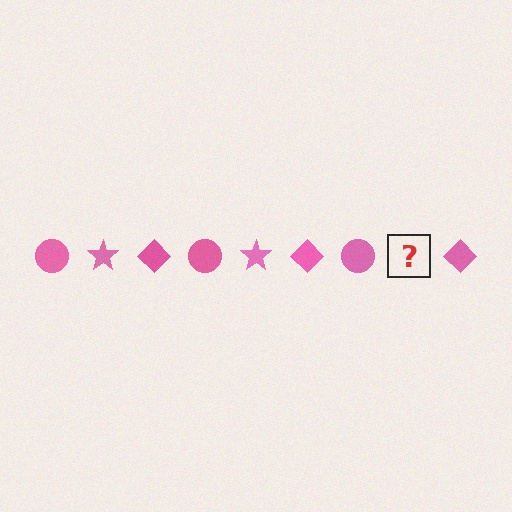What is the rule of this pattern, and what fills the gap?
The rule is that the pattern cycles through circle, star, diamond shapes in pink. The gap should be filled with a pink star.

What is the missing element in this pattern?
The missing element is a pink star.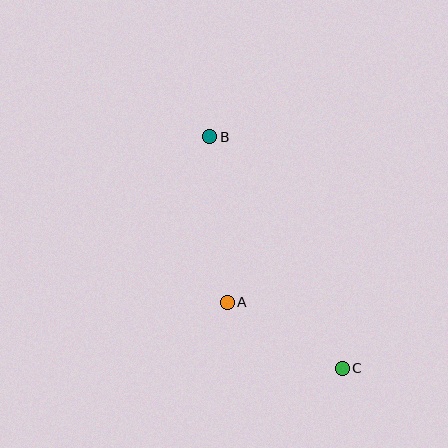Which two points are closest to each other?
Points A and C are closest to each other.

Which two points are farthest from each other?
Points B and C are farthest from each other.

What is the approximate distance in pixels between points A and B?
The distance between A and B is approximately 167 pixels.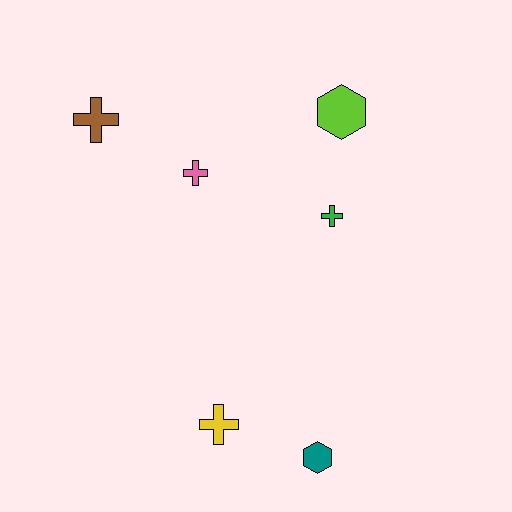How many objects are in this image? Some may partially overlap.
There are 6 objects.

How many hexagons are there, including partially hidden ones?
There are 2 hexagons.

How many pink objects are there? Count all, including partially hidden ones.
There is 1 pink object.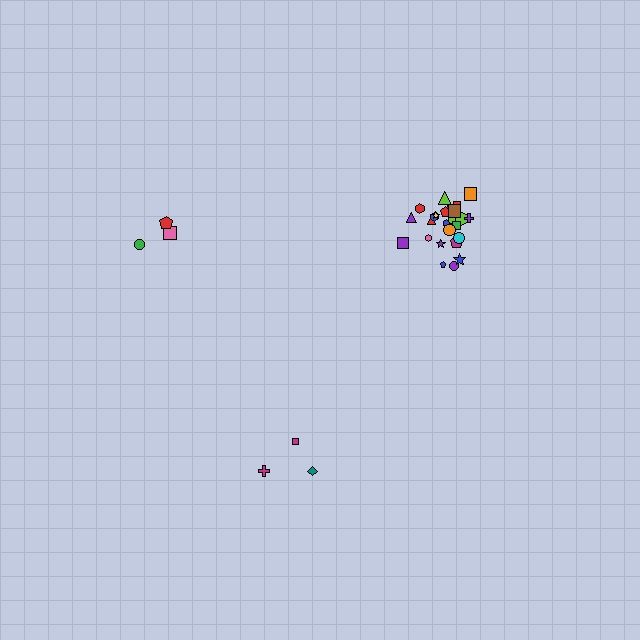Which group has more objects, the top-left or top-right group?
The top-right group.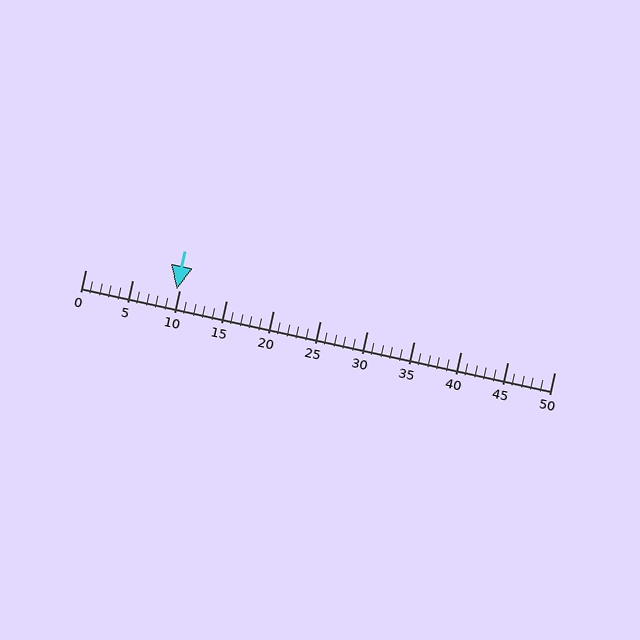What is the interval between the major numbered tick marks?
The major tick marks are spaced 5 units apart.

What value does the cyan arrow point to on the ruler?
The cyan arrow points to approximately 10.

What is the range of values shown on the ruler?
The ruler shows values from 0 to 50.